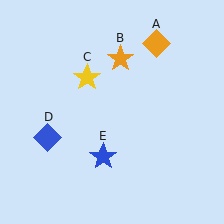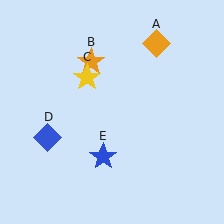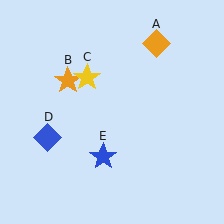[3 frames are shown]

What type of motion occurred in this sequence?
The orange star (object B) rotated counterclockwise around the center of the scene.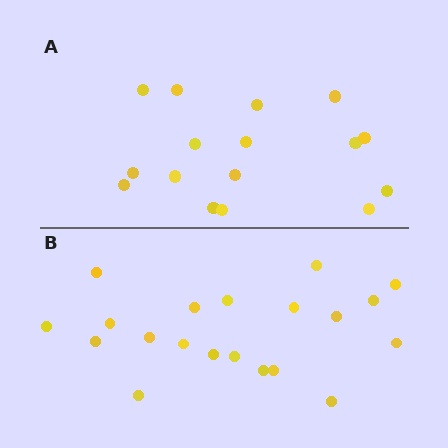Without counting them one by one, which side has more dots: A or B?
Region B (the bottom region) has more dots.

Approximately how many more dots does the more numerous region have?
Region B has about 4 more dots than region A.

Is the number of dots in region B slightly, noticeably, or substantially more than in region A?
Region B has noticeably more, but not dramatically so. The ratio is roughly 1.2 to 1.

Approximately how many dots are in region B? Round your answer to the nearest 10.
About 20 dots.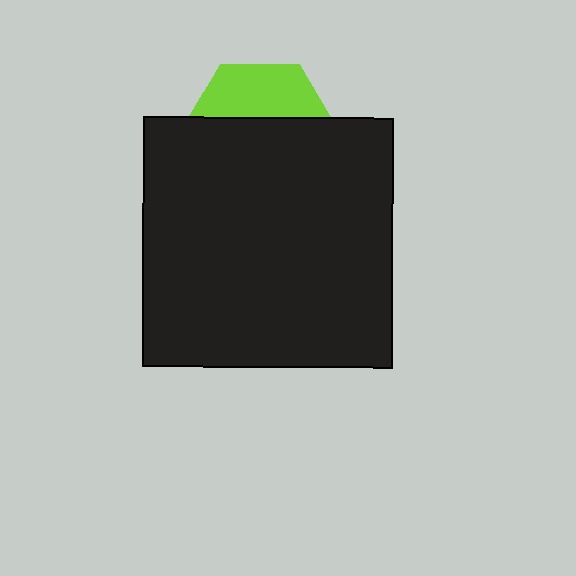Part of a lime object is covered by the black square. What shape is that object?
It is a hexagon.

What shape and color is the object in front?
The object in front is a black square.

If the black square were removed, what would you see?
You would see the complete lime hexagon.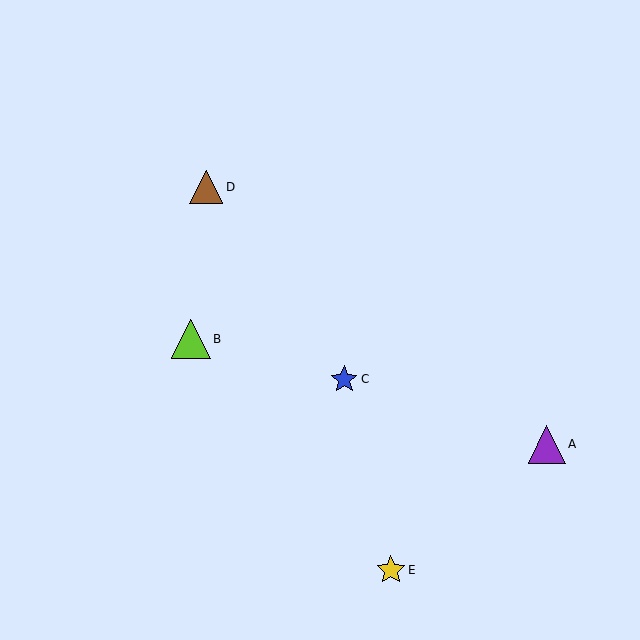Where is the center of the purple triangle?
The center of the purple triangle is at (547, 444).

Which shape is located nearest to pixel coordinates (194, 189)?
The brown triangle (labeled D) at (206, 187) is nearest to that location.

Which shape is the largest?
The lime triangle (labeled B) is the largest.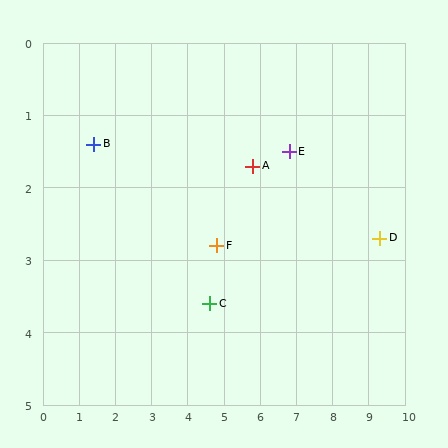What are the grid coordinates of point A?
Point A is at approximately (5.8, 1.7).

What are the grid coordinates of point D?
Point D is at approximately (9.3, 2.7).